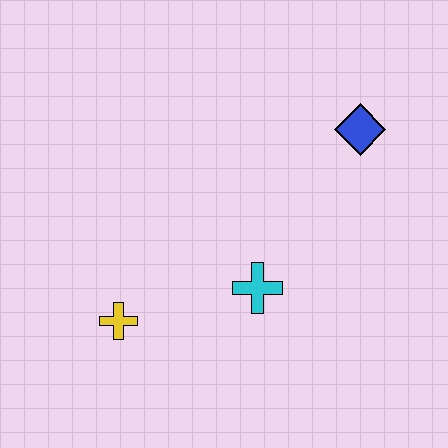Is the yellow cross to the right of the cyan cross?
No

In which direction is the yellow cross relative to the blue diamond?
The yellow cross is to the left of the blue diamond.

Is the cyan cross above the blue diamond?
No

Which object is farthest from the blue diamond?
The yellow cross is farthest from the blue diamond.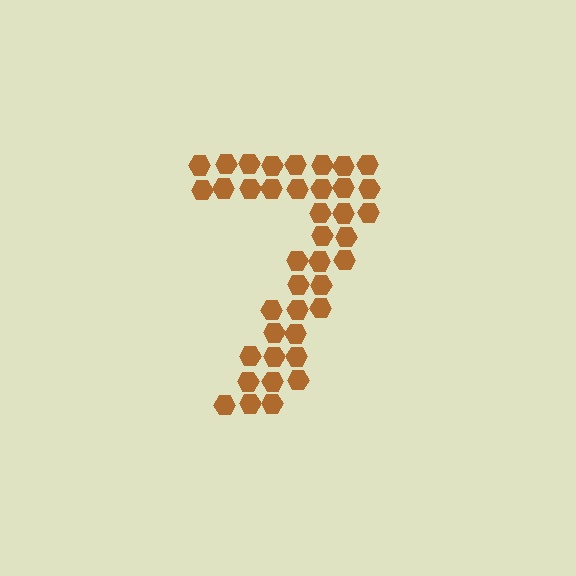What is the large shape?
The large shape is the digit 7.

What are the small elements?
The small elements are hexagons.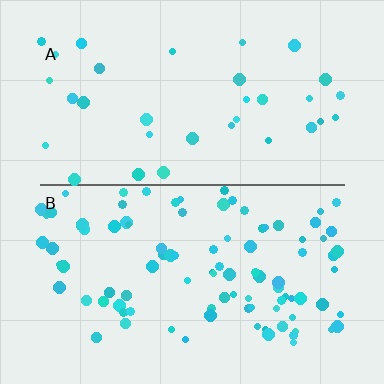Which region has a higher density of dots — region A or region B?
B (the bottom).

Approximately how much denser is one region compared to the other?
Approximately 2.8× — region B over region A.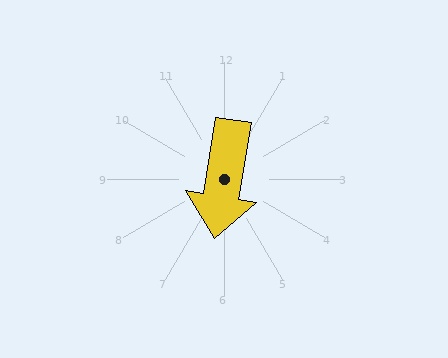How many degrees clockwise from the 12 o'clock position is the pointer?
Approximately 189 degrees.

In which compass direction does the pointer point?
South.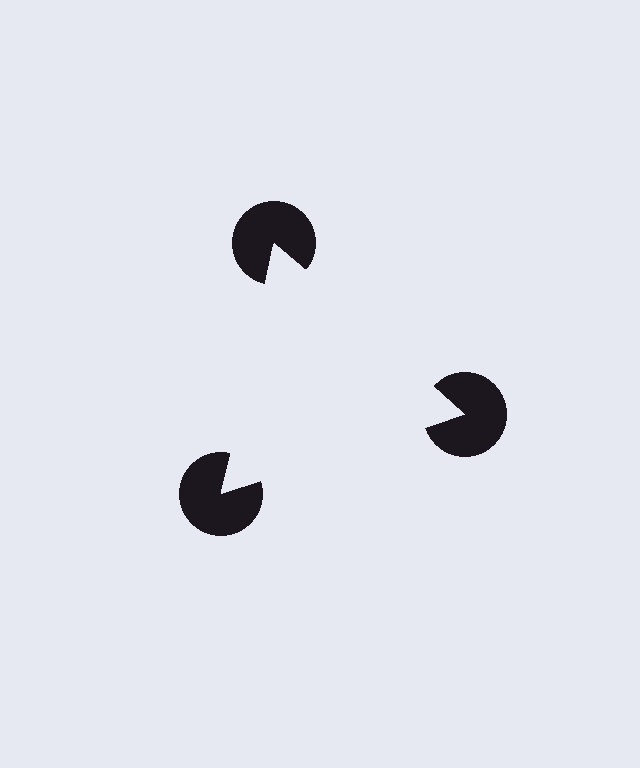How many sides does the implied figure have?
3 sides.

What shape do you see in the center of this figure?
An illusory triangle — its edges are inferred from the aligned wedge cuts in the pac-man discs, not physically drawn.